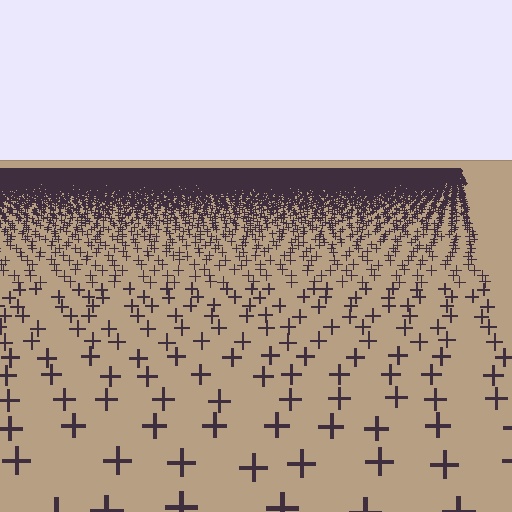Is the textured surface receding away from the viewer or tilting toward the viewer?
The surface is receding away from the viewer. Texture elements get smaller and denser toward the top.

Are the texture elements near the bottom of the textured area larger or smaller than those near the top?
Larger. Near the bottom, elements are closer to the viewer and appear at a bigger on-screen size.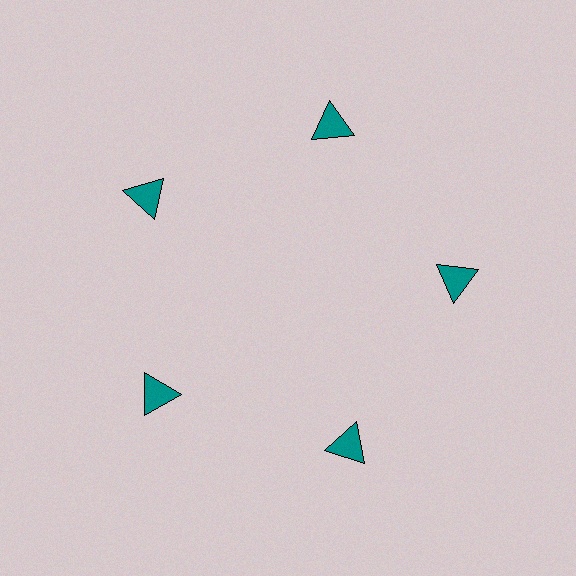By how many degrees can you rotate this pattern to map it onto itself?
The pattern maps onto itself every 72 degrees of rotation.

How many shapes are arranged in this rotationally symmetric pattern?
There are 5 shapes, arranged in 5 groups of 1.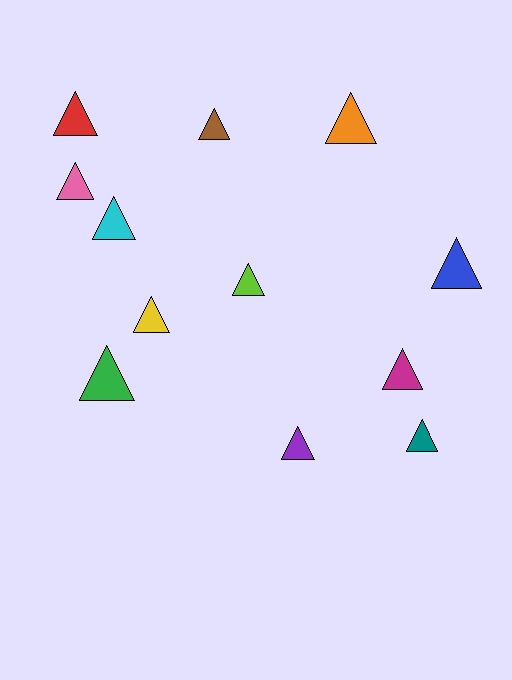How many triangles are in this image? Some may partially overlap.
There are 12 triangles.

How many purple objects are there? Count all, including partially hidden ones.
There is 1 purple object.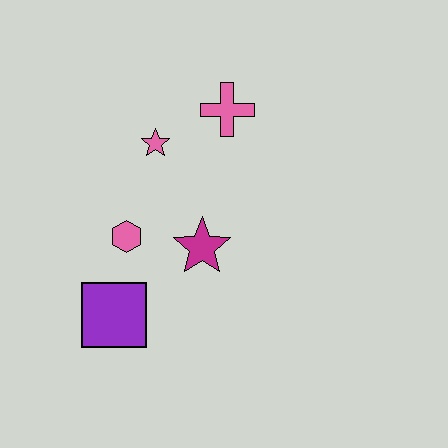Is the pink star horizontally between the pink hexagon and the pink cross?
Yes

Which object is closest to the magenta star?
The pink hexagon is closest to the magenta star.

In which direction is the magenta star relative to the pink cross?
The magenta star is below the pink cross.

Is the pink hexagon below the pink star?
Yes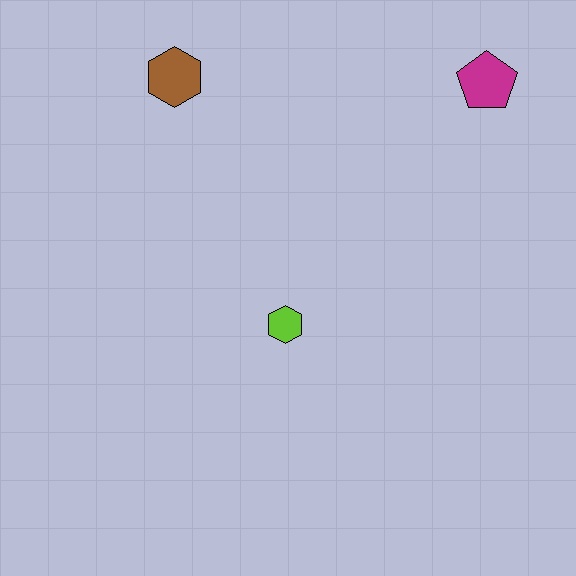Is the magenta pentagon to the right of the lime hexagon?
Yes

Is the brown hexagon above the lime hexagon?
Yes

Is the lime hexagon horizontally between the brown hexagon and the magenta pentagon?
Yes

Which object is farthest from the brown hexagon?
The magenta pentagon is farthest from the brown hexagon.